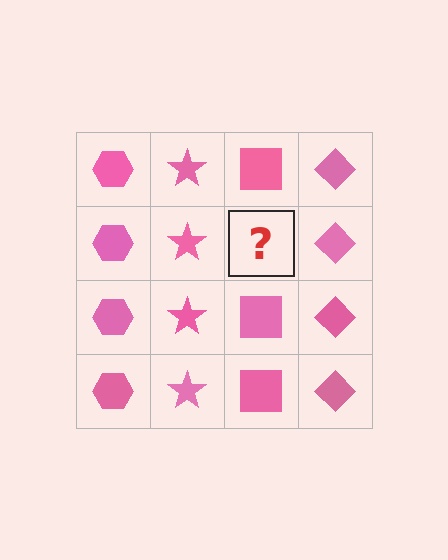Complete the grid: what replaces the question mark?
The question mark should be replaced with a pink square.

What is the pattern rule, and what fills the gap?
The rule is that each column has a consistent shape. The gap should be filled with a pink square.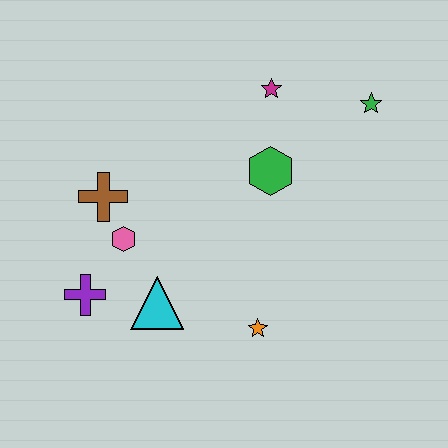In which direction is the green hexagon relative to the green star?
The green hexagon is to the left of the green star.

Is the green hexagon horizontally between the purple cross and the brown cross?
No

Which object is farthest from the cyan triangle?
The green star is farthest from the cyan triangle.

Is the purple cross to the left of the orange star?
Yes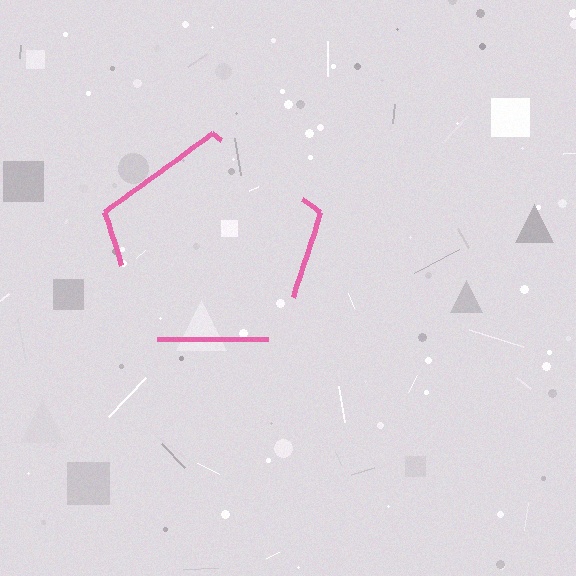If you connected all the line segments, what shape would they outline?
They would outline a pentagon.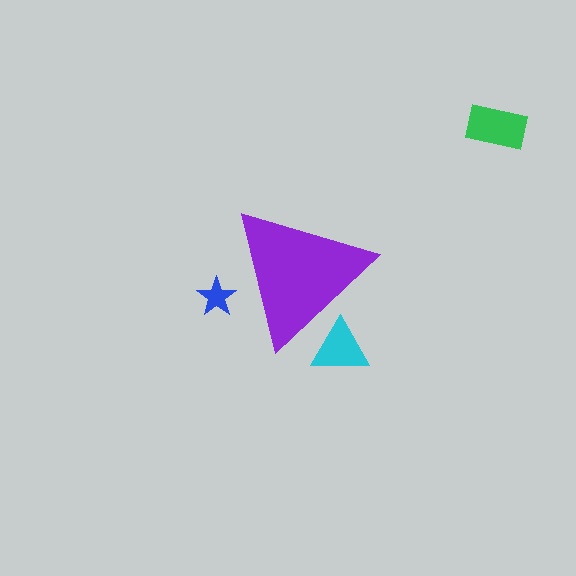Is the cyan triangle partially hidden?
Yes, the cyan triangle is partially hidden behind the purple triangle.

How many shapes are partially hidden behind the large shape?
2 shapes are partially hidden.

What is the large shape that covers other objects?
A purple triangle.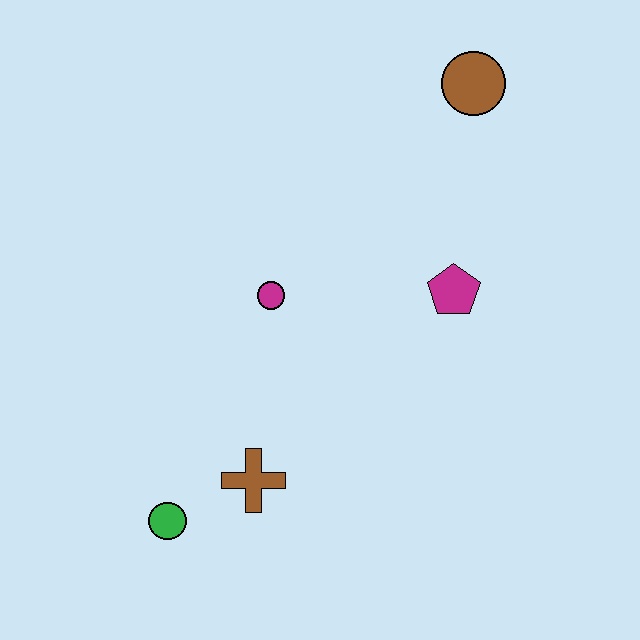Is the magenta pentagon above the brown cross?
Yes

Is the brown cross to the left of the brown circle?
Yes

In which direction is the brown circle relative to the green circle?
The brown circle is above the green circle.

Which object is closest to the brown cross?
The green circle is closest to the brown cross.